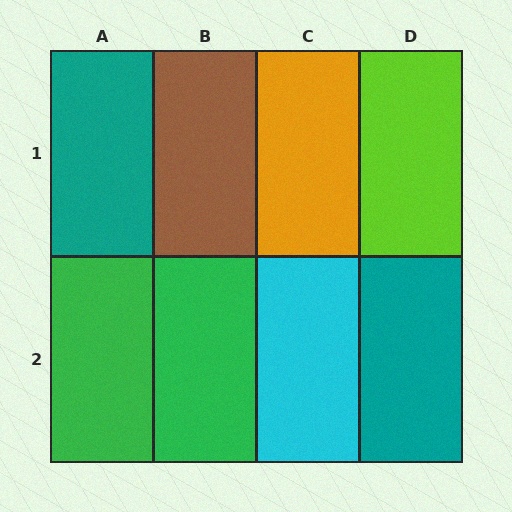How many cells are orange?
1 cell is orange.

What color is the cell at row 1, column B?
Brown.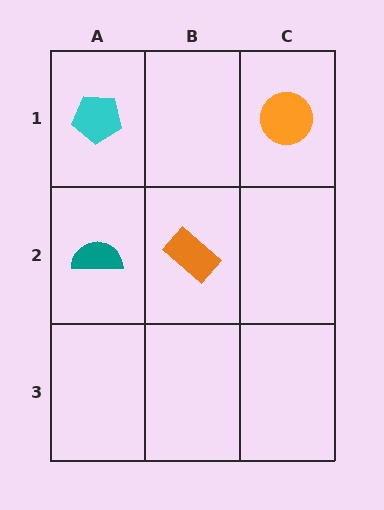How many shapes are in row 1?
2 shapes.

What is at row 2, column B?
An orange rectangle.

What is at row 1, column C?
An orange circle.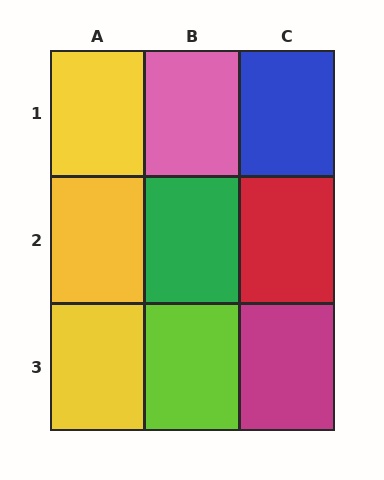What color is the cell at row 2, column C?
Red.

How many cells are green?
1 cell is green.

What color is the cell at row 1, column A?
Yellow.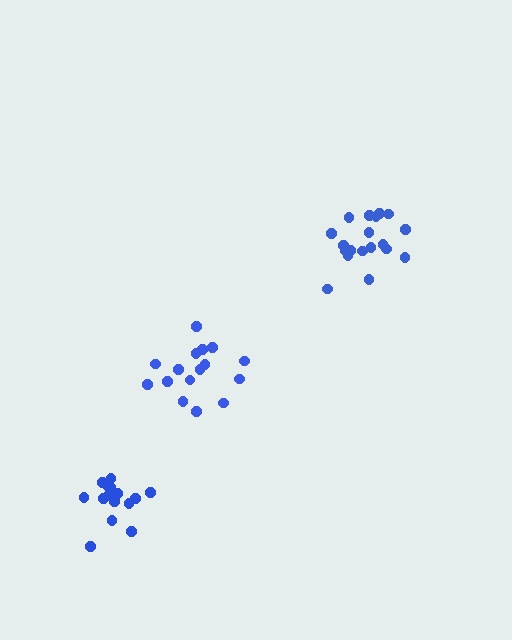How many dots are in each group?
Group 1: 19 dots, Group 2: 16 dots, Group 3: 15 dots (50 total).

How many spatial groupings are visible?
There are 3 spatial groupings.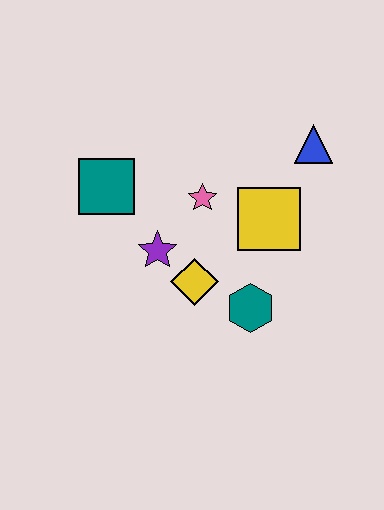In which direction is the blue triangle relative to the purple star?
The blue triangle is to the right of the purple star.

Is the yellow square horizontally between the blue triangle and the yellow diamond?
Yes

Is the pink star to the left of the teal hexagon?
Yes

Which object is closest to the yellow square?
The pink star is closest to the yellow square.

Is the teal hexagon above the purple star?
No